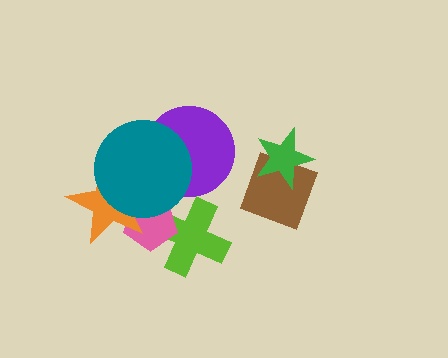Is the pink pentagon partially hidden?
Yes, it is partially covered by another shape.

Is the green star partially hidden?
No, no other shape covers it.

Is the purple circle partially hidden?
Yes, it is partially covered by another shape.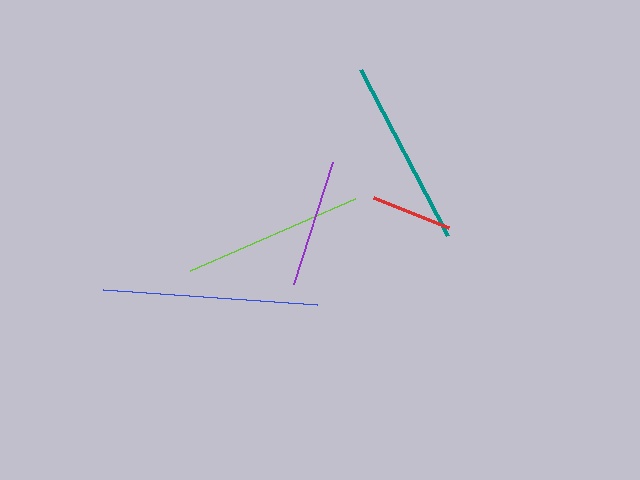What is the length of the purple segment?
The purple segment is approximately 127 pixels long.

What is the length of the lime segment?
The lime segment is approximately 180 pixels long.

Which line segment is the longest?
The blue line is the longest at approximately 214 pixels.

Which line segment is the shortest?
The red line is the shortest at approximately 81 pixels.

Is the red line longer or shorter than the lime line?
The lime line is longer than the red line.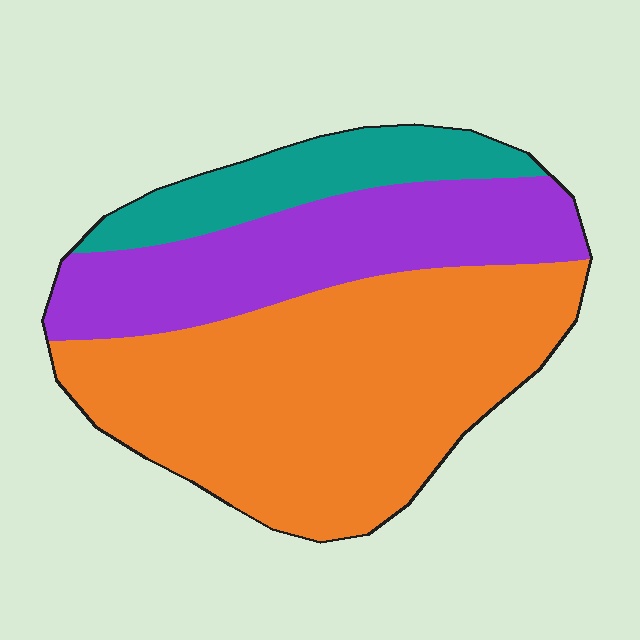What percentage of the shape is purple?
Purple covers 29% of the shape.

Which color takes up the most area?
Orange, at roughly 55%.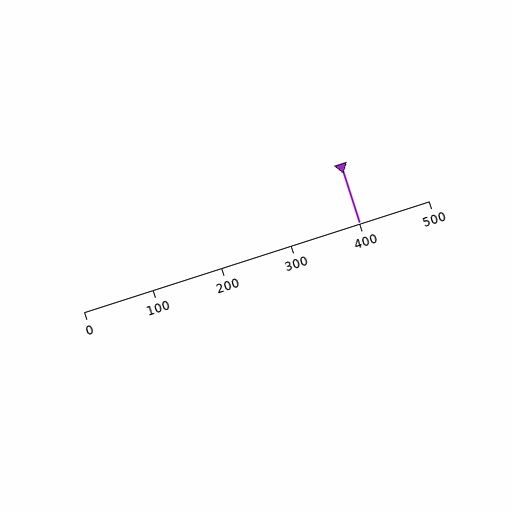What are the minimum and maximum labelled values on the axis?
The axis runs from 0 to 500.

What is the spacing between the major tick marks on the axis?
The major ticks are spaced 100 apart.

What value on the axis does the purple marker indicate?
The marker indicates approximately 400.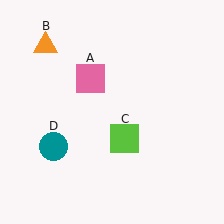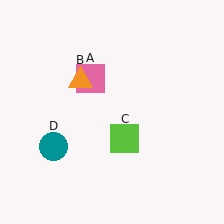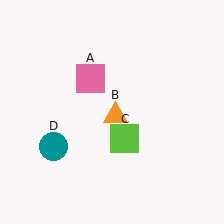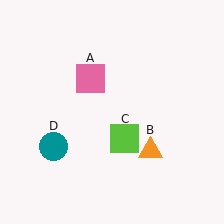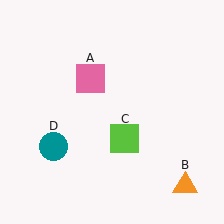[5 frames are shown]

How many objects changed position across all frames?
1 object changed position: orange triangle (object B).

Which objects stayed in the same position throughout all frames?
Pink square (object A) and lime square (object C) and teal circle (object D) remained stationary.